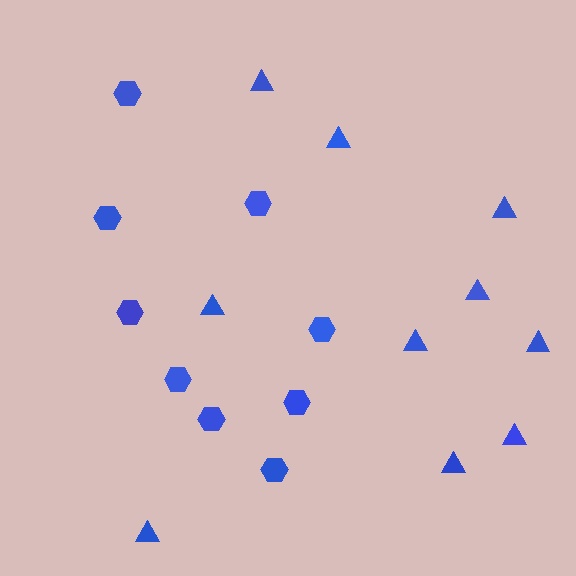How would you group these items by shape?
There are 2 groups: one group of hexagons (9) and one group of triangles (10).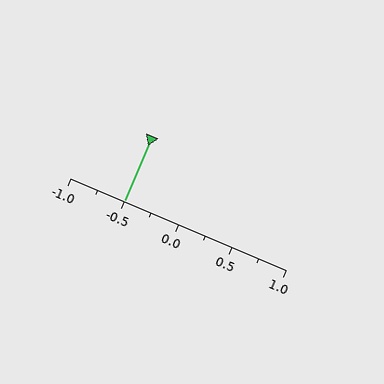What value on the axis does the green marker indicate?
The marker indicates approximately -0.5.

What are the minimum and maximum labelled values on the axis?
The axis runs from -1.0 to 1.0.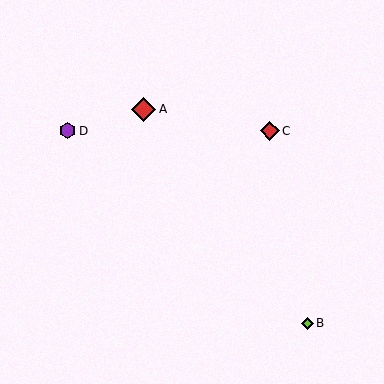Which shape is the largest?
The red diamond (labeled A) is the largest.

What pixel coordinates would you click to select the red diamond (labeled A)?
Click at (143, 109) to select the red diamond A.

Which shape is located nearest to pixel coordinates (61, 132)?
The purple hexagon (labeled D) at (68, 131) is nearest to that location.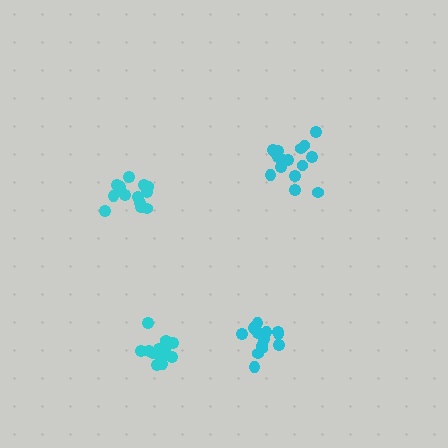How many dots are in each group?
Group 1: 13 dots, Group 2: 16 dots, Group 3: 15 dots, Group 4: 14 dots (58 total).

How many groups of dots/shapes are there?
There are 4 groups.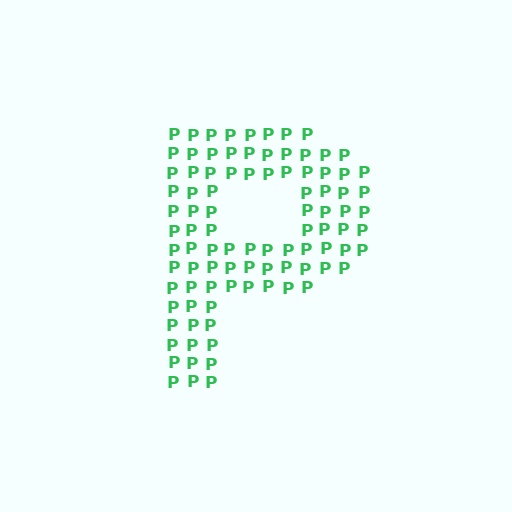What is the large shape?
The large shape is the letter P.